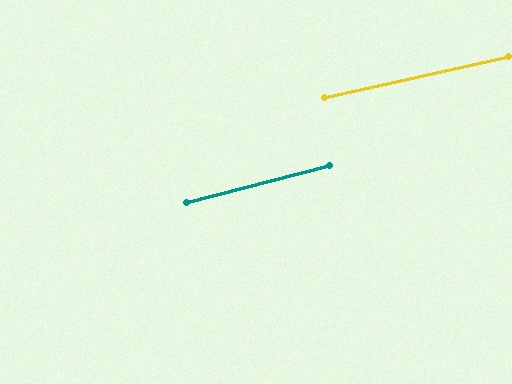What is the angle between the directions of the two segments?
Approximately 2 degrees.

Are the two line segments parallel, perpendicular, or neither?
Parallel — their directions differ by only 1.8°.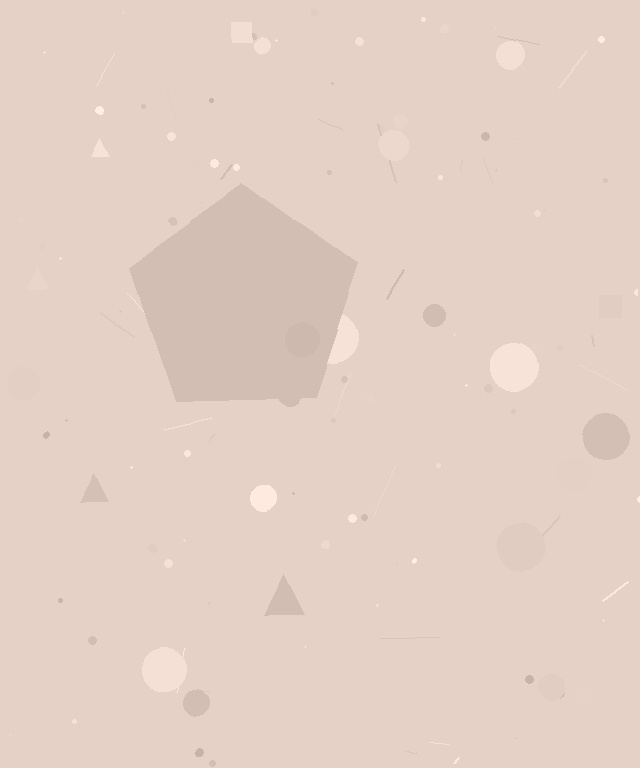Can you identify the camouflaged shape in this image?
The camouflaged shape is a pentagon.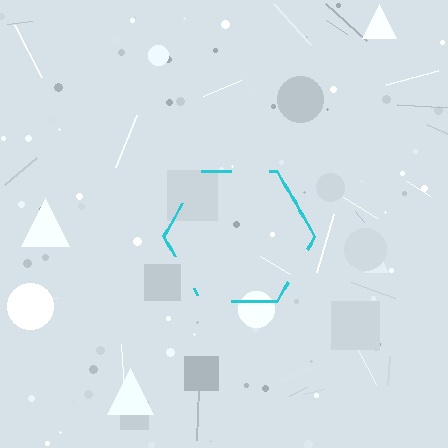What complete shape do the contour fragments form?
The contour fragments form a hexagon.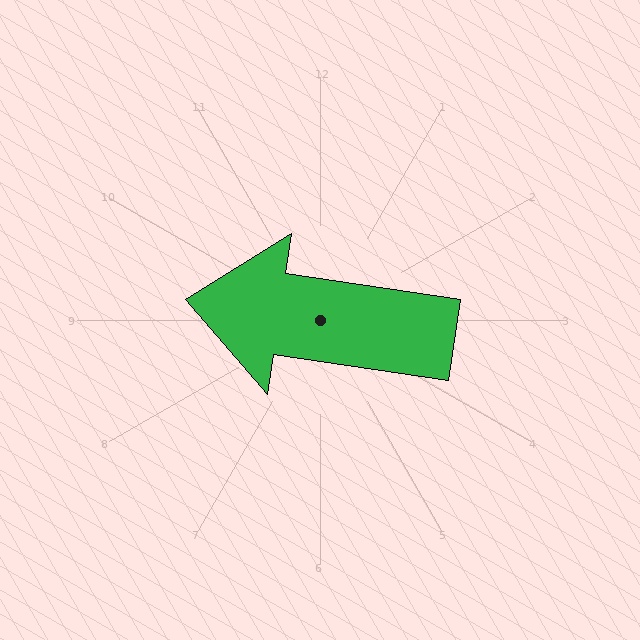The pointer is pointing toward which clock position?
Roughly 9 o'clock.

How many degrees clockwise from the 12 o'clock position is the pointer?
Approximately 279 degrees.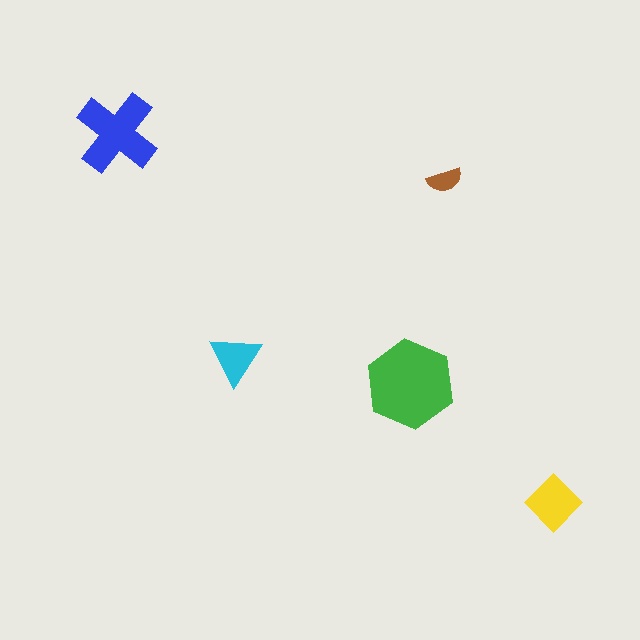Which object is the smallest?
The brown semicircle.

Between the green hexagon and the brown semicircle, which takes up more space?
The green hexagon.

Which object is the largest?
The green hexagon.